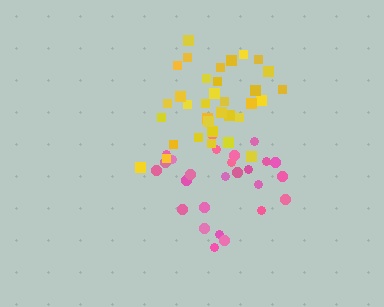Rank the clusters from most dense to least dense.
yellow, pink.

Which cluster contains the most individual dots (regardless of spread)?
Yellow (34).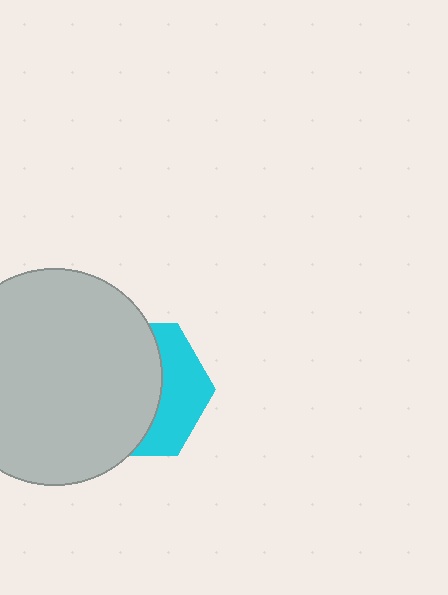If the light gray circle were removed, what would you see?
You would see the complete cyan hexagon.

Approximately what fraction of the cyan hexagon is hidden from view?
Roughly 64% of the cyan hexagon is hidden behind the light gray circle.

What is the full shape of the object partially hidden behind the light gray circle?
The partially hidden object is a cyan hexagon.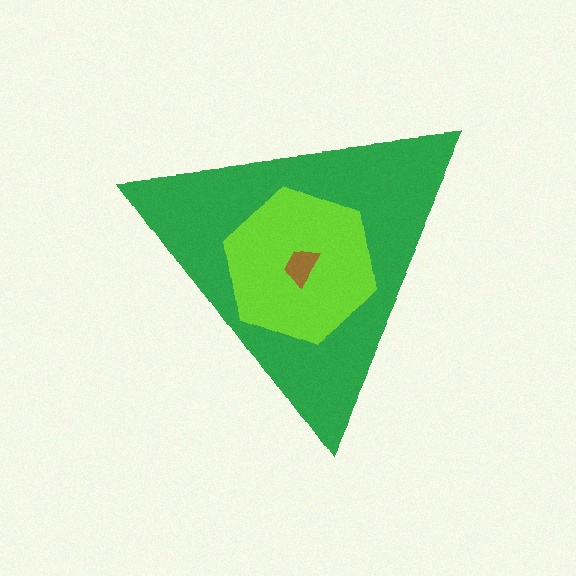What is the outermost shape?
The green triangle.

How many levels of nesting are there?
3.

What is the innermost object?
The brown trapezoid.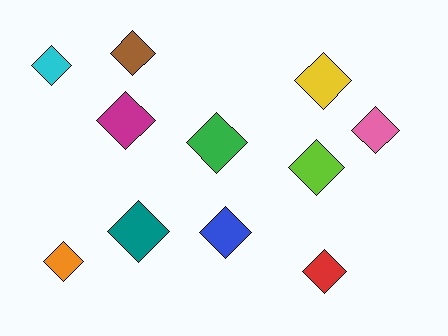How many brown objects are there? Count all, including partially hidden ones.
There is 1 brown object.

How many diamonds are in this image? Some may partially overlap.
There are 11 diamonds.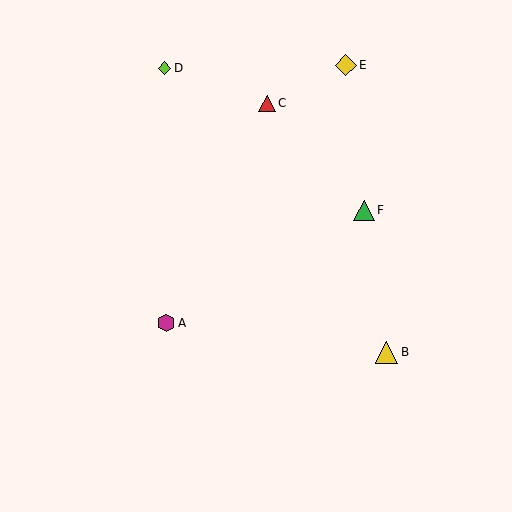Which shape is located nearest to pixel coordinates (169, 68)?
The lime diamond (labeled D) at (164, 68) is nearest to that location.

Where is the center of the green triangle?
The center of the green triangle is at (364, 210).